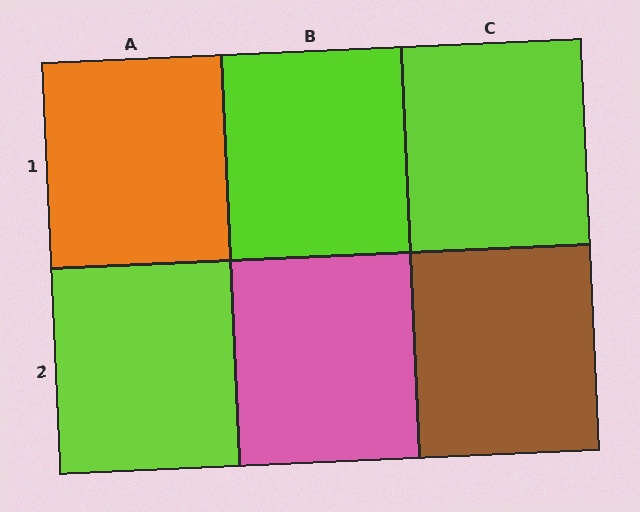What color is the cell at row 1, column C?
Lime.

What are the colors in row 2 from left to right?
Lime, pink, brown.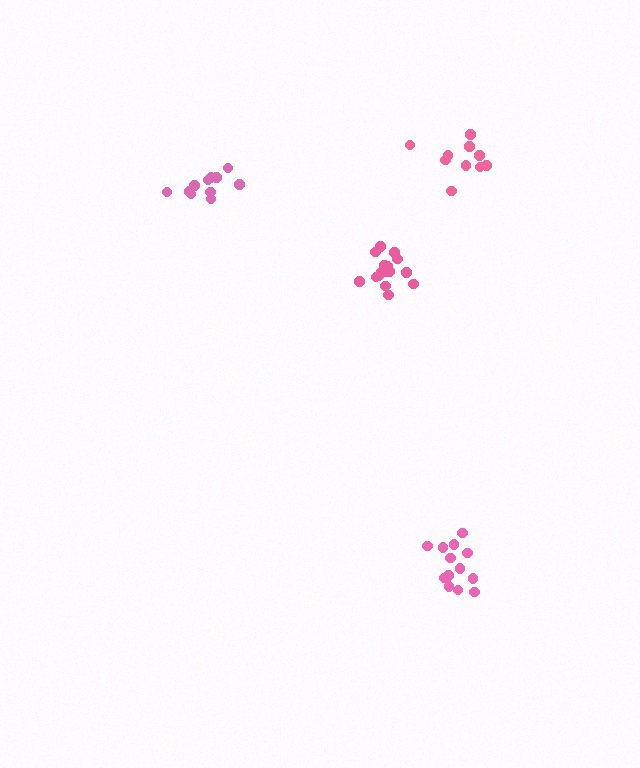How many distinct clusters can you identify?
There are 4 distinct clusters.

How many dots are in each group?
Group 1: 16 dots, Group 2: 13 dots, Group 3: 11 dots, Group 4: 10 dots (50 total).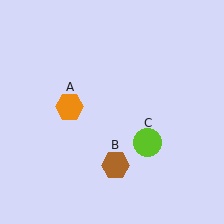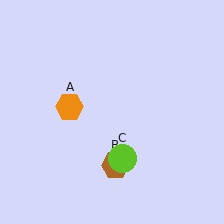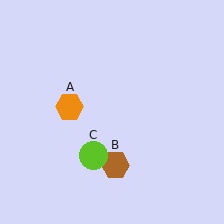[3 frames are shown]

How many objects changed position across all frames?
1 object changed position: lime circle (object C).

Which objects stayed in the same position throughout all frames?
Orange hexagon (object A) and brown hexagon (object B) remained stationary.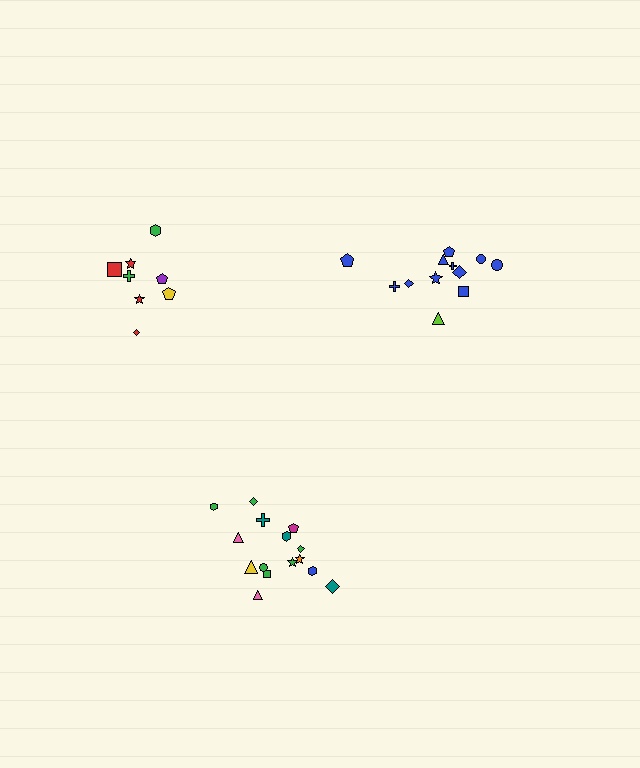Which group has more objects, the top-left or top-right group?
The top-right group.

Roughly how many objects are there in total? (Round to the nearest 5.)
Roughly 35 objects in total.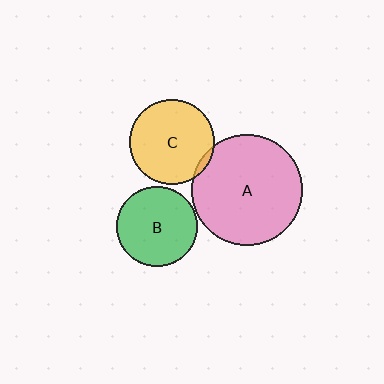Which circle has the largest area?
Circle A (pink).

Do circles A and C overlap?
Yes.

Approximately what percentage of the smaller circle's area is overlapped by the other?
Approximately 5%.